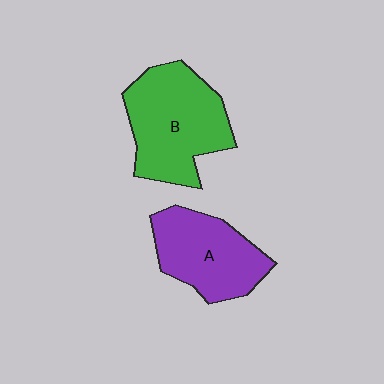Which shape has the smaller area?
Shape A (purple).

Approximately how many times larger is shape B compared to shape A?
Approximately 1.3 times.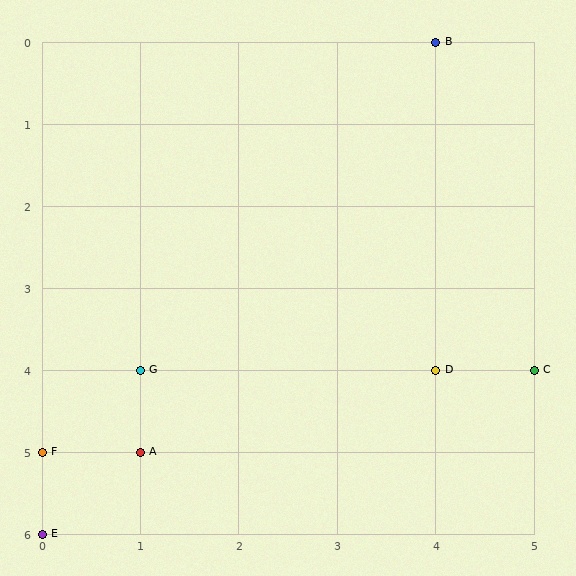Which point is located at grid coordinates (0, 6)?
Point E is at (0, 6).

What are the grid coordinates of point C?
Point C is at grid coordinates (5, 4).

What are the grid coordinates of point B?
Point B is at grid coordinates (4, 0).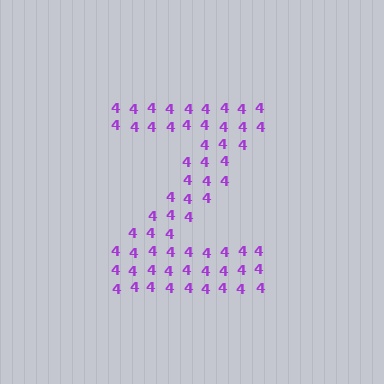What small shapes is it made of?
It is made of small digit 4's.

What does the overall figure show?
The overall figure shows the letter Z.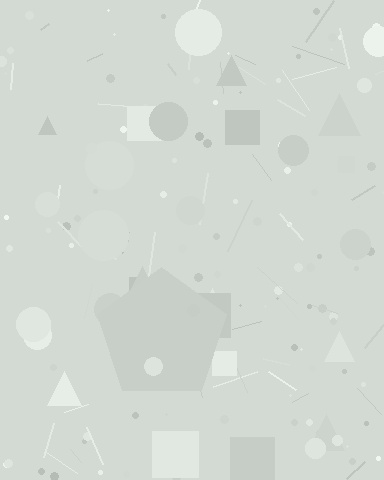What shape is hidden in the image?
A pentagon is hidden in the image.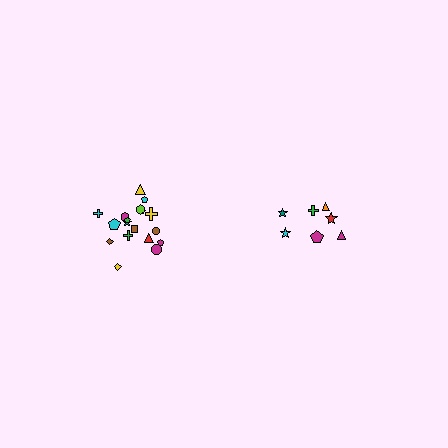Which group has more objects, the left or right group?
The left group.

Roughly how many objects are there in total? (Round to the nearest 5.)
Roughly 25 objects in total.